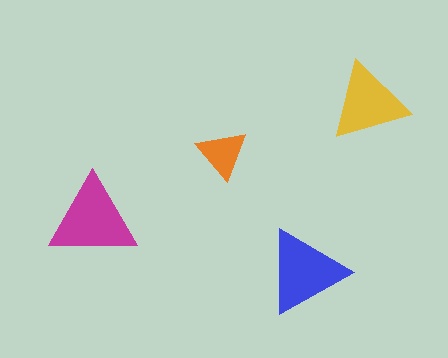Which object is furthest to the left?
The magenta triangle is leftmost.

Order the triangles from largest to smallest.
the magenta one, the blue one, the yellow one, the orange one.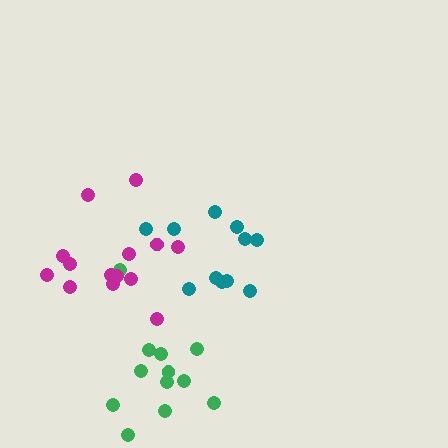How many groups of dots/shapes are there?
There are 3 groups.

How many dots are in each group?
Group 1: 11 dots, Group 2: 12 dots, Group 3: 14 dots (37 total).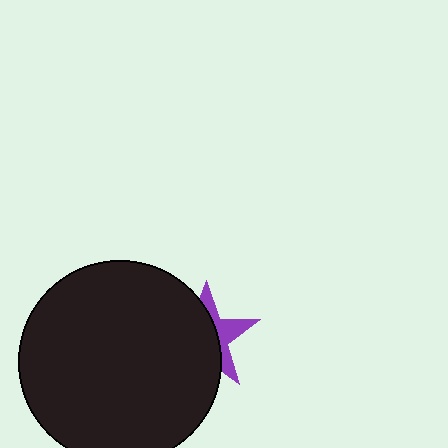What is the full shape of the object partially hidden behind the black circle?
The partially hidden object is a purple star.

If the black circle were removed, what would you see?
You would see the complete purple star.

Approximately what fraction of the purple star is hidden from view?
Roughly 64% of the purple star is hidden behind the black circle.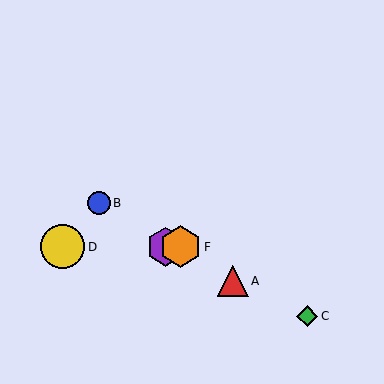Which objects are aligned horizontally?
Objects D, E, F are aligned horizontally.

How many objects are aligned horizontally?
3 objects (D, E, F) are aligned horizontally.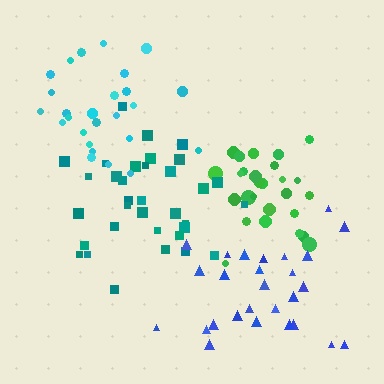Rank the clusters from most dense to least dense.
green, teal, cyan, blue.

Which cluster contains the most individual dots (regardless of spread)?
Teal (34).